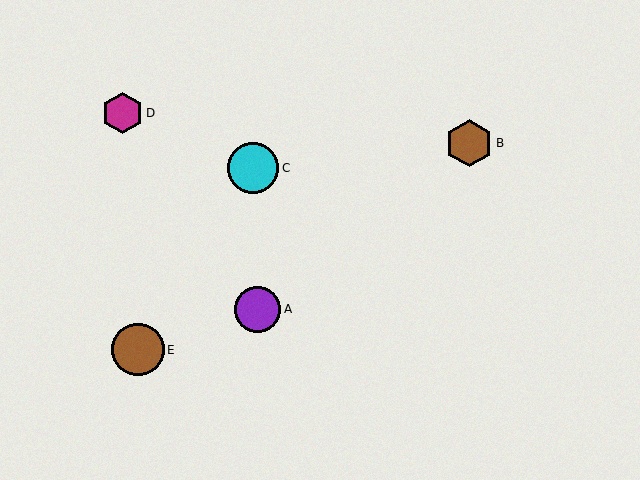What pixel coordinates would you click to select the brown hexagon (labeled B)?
Click at (469, 143) to select the brown hexagon B.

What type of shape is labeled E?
Shape E is a brown circle.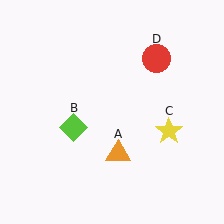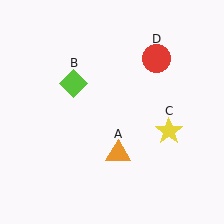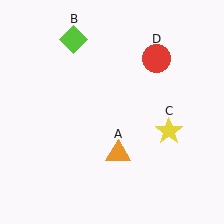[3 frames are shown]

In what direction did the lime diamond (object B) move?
The lime diamond (object B) moved up.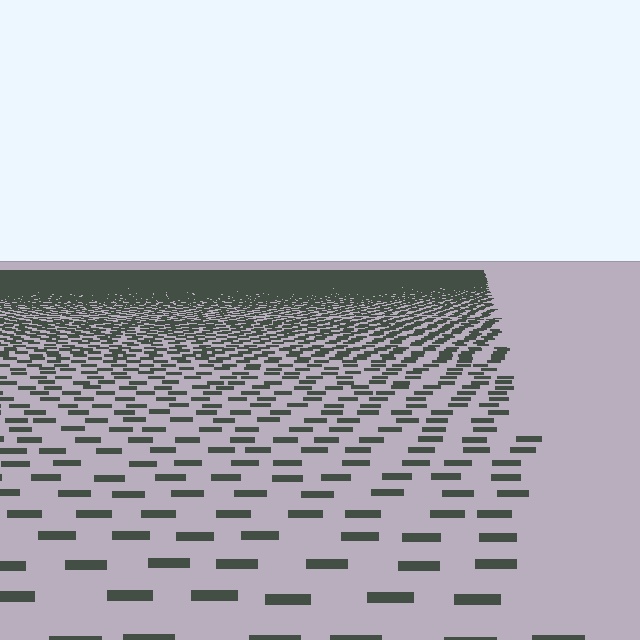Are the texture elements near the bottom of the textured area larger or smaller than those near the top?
Larger. Near the bottom, elements are closer to the viewer and appear at a bigger on-screen size.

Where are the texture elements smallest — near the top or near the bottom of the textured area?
Near the top.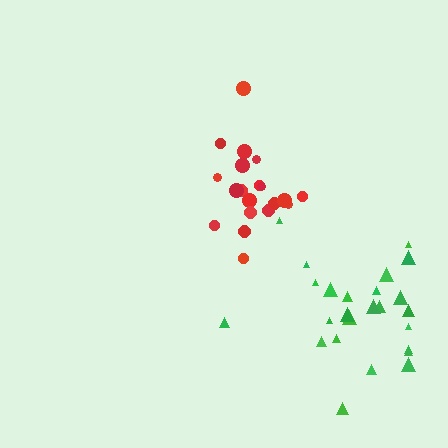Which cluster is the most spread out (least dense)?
Green.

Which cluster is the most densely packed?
Red.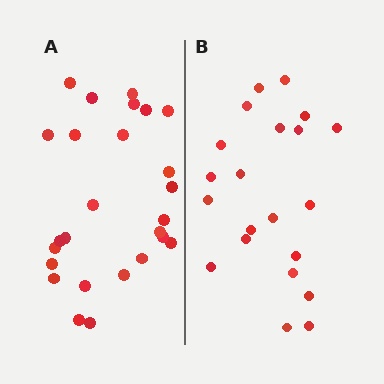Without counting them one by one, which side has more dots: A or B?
Region A (the left region) has more dots.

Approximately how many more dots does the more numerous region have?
Region A has about 5 more dots than region B.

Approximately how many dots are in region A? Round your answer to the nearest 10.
About 30 dots. (The exact count is 26, which rounds to 30.)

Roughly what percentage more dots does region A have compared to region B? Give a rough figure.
About 25% more.